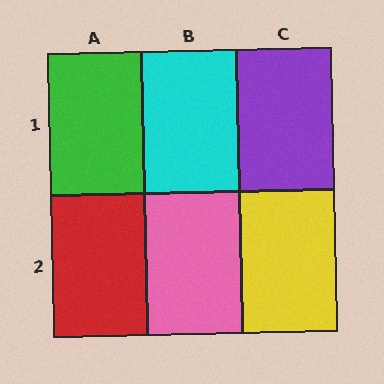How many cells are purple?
1 cell is purple.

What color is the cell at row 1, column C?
Purple.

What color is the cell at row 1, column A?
Green.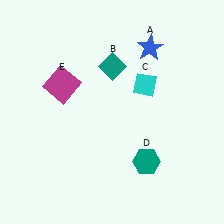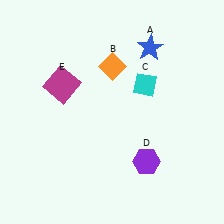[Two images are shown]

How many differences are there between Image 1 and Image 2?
There are 2 differences between the two images.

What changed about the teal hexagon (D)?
In Image 1, D is teal. In Image 2, it changed to purple.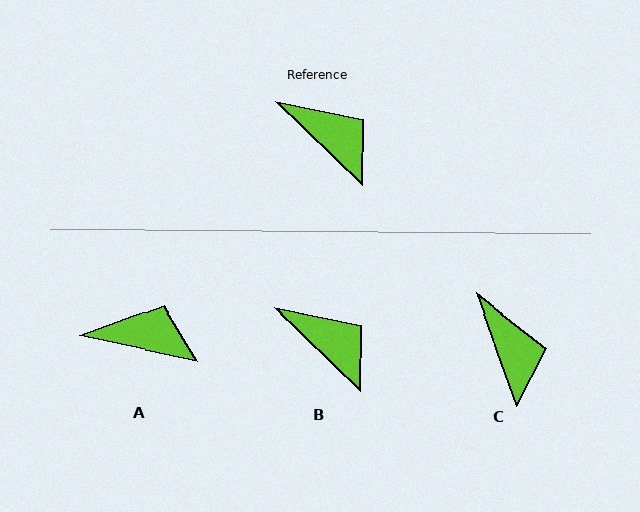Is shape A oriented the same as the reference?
No, it is off by about 32 degrees.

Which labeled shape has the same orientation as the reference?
B.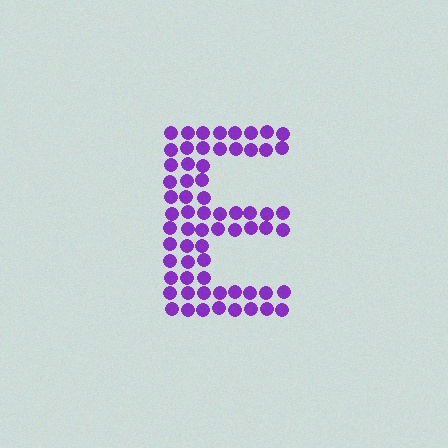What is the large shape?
The large shape is the letter E.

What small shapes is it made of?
It is made of small circles.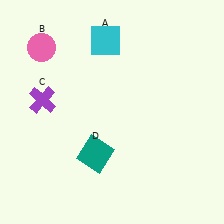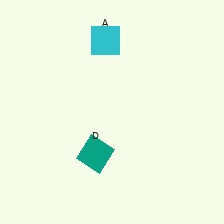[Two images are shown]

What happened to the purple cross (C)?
The purple cross (C) was removed in Image 2. It was in the top-left area of Image 1.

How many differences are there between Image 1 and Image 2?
There are 2 differences between the two images.